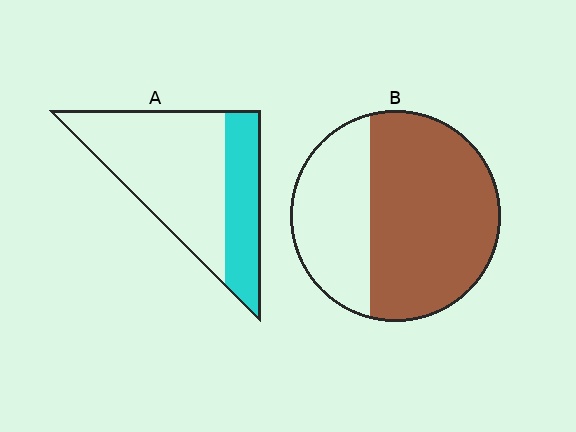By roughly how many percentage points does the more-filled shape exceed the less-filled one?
By roughly 35 percentage points (B over A).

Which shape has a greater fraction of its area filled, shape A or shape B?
Shape B.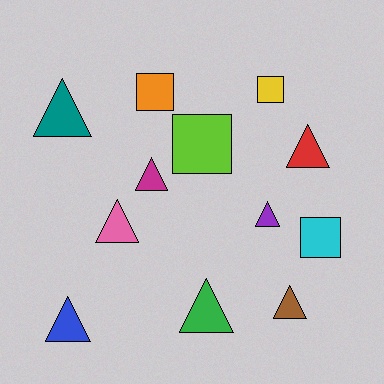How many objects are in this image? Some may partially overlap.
There are 12 objects.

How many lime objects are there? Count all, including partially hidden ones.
There is 1 lime object.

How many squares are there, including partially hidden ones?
There are 4 squares.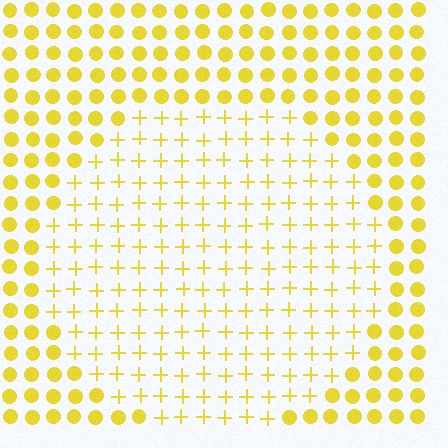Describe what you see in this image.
The image is filled with small yellow elements arranged in a uniform grid. A circle-shaped region contains plus signs, while the surrounding area contains circles. The boundary is defined purely by the change in element shape.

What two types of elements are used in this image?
The image uses plus signs inside the circle region and circles outside it.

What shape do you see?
I see a circle.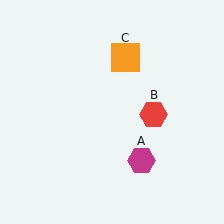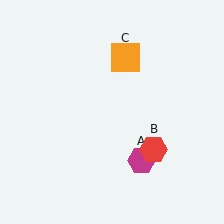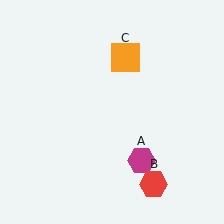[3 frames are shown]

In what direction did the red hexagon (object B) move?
The red hexagon (object B) moved down.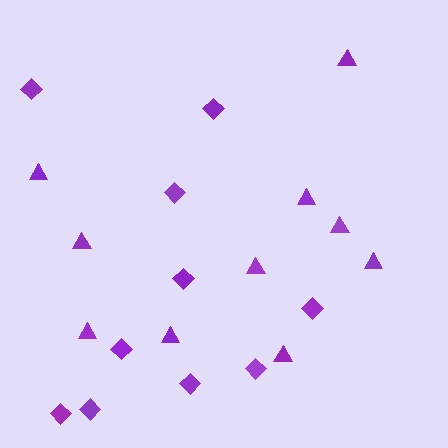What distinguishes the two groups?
There are 2 groups: one group of triangles (10) and one group of diamonds (10).